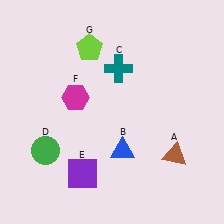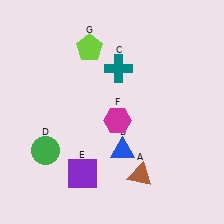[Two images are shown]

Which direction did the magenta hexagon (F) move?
The magenta hexagon (F) moved right.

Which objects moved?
The objects that moved are: the brown triangle (A), the magenta hexagon (F).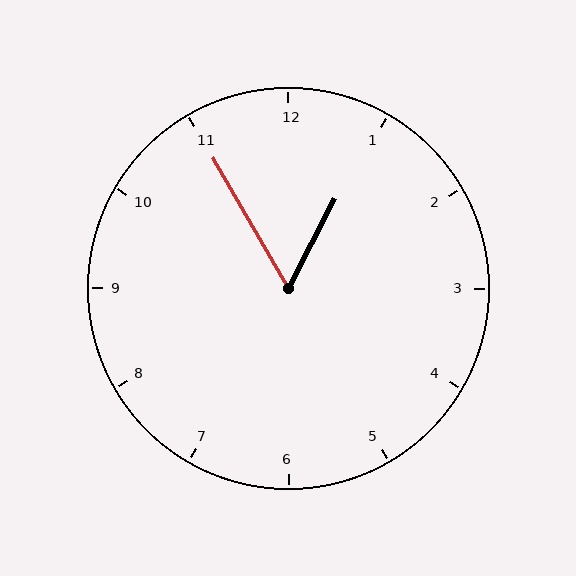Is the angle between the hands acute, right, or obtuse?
It is acute.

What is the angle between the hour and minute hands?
Approximately 58 degrees.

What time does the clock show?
12:55.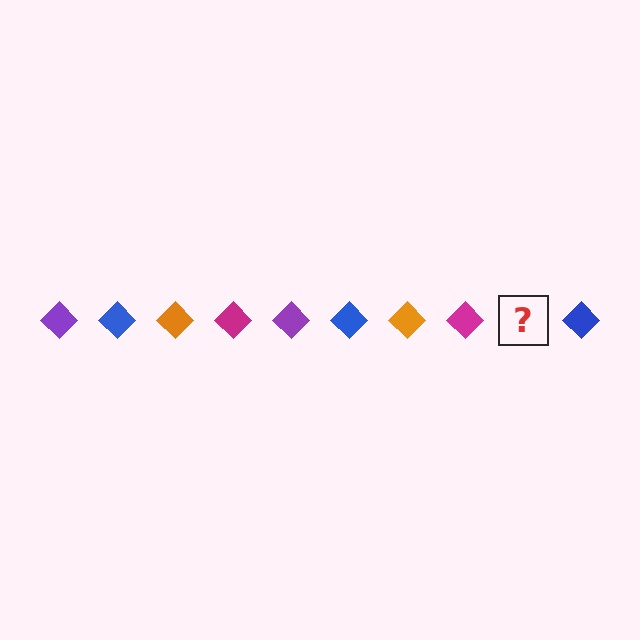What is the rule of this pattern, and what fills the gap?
The rule is that the pattern cycles through purple, blue, orange, magenta diamonds. The gap should be filled with a purple diamond.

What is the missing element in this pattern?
The missing element is a purple diamond.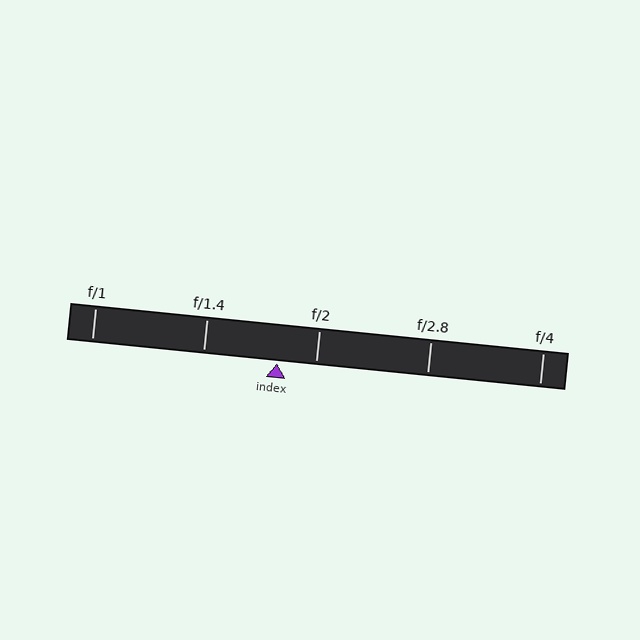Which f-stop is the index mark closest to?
The index mark is closest to f/2.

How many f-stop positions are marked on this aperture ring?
There are 5 f-stop positions marked.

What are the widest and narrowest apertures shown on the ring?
The widest aperture shown is f/1 and the narrowest is f/4.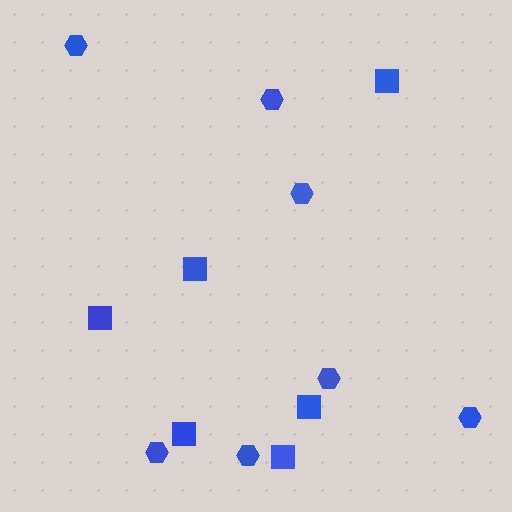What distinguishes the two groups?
There are 2 groups: one group of squares (6) and one group of hexagons (7).